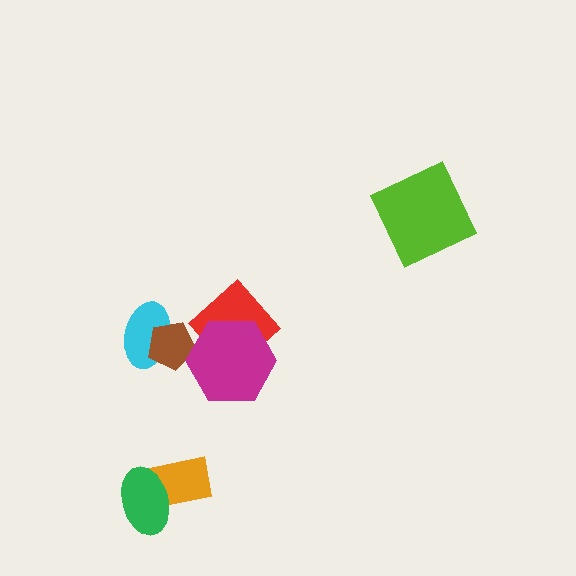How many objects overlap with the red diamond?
1 object overlaps with the red diamond.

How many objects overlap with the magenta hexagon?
2 objects overlap with the magenta hexagon.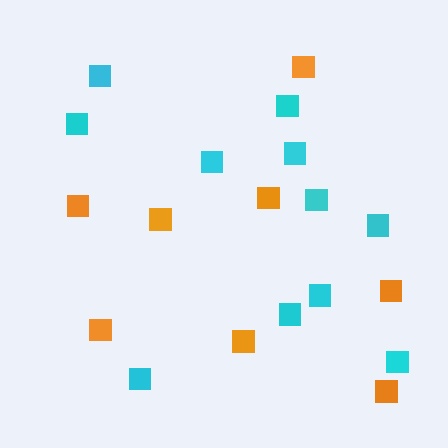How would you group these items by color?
There are 2 groups: one group of orange squares (8) and one group of cyan squares (11).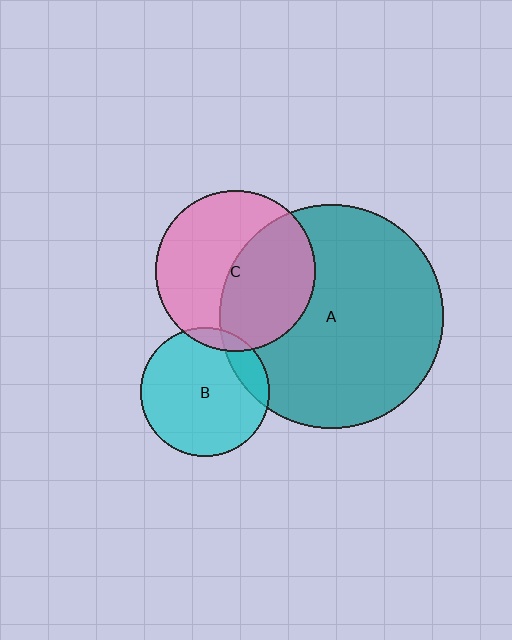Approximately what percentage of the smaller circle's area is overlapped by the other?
Approximately 45%.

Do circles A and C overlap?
Yes.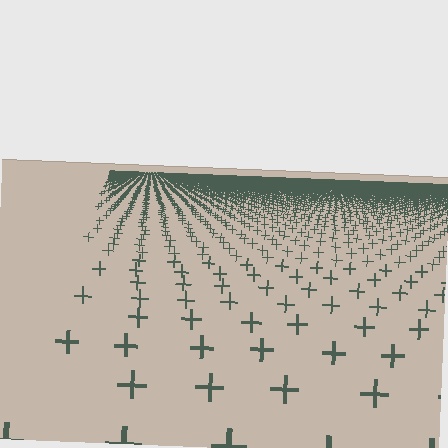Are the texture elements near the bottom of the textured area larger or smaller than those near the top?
Larger. Near the bottom, elements are closer to the viewer and appear at a bigger on-screen size.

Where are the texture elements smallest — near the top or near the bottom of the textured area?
Near the top.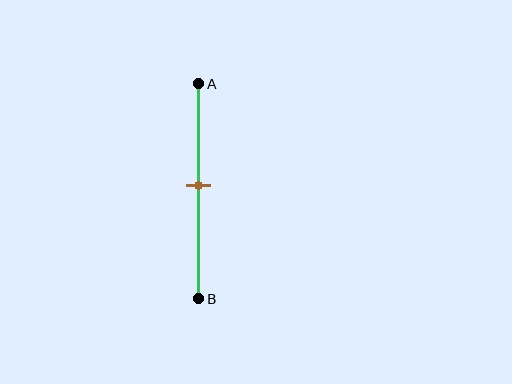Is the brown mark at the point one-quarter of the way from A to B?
No, the mark is at about 45% from A, not at the 25% one-quarter point.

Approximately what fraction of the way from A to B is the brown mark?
The brown mark is approximately 45% of the way from A to B.